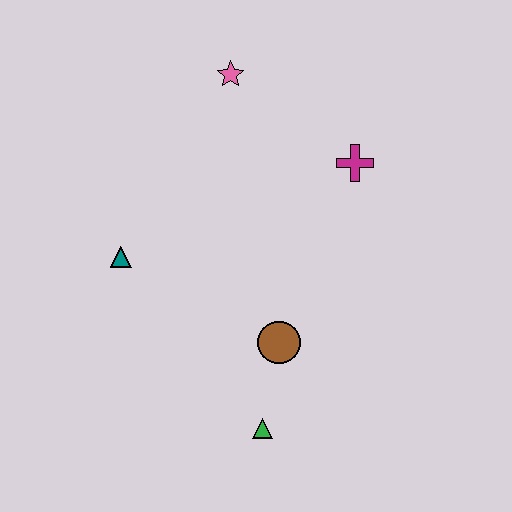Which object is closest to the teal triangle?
The brown circle is closest to the teal triangle.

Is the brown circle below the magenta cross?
Yes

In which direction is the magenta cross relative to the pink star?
The magenta cross is to the right of the pink star.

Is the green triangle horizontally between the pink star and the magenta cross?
Yes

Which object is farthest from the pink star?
The green triangle is farthest from the pink star.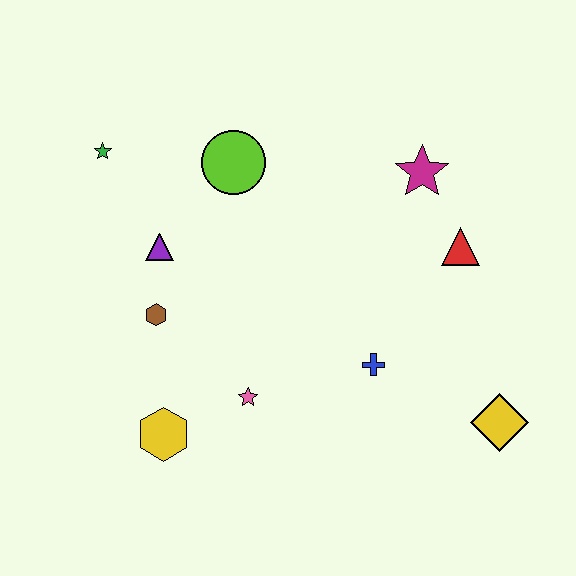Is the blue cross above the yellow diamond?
Yes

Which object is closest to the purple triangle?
The brown hexagon is closest to the purple triangle.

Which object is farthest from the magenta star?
The yellow hexagon is farthest from the magenta star.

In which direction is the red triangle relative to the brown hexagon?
The red triangle is to the right of the brown hexagon.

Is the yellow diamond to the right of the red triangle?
Yes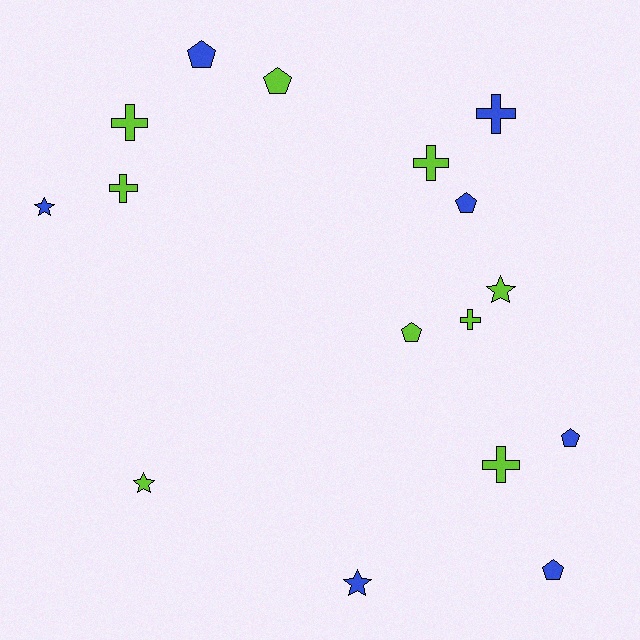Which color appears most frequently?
Lime, with 9 objects.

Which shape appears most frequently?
Cross, with 6 objects.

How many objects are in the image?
There are 16 objects.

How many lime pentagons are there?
There are 2 lime pentagons.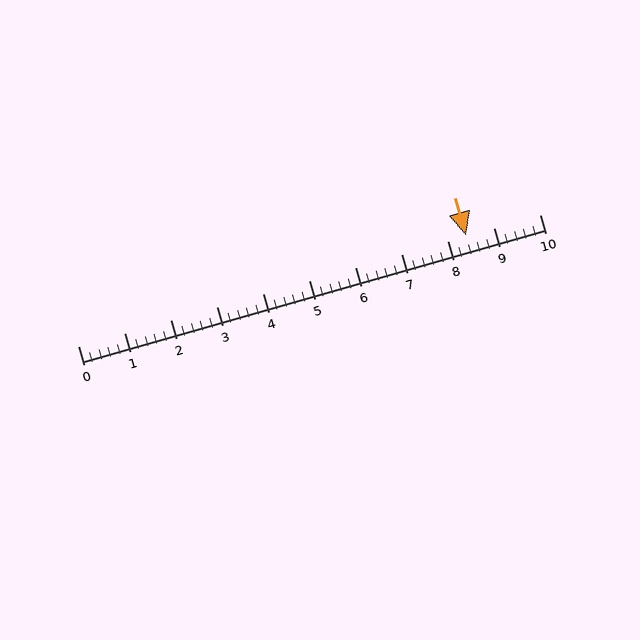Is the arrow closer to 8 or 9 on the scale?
The arrow is closer to 8.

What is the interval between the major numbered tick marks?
The major tick marks are spaced 1 units apart.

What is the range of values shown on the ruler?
The ruler shows values from 0 to 10.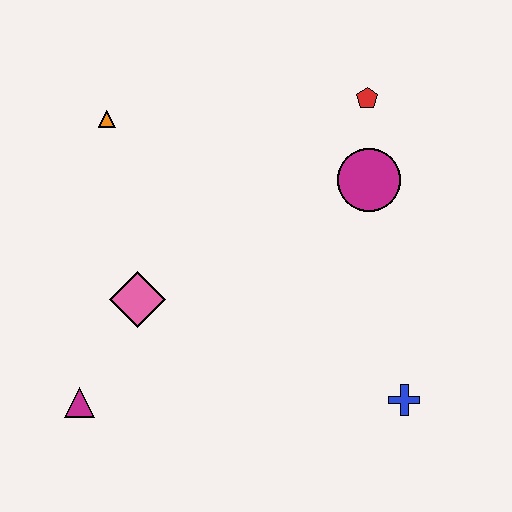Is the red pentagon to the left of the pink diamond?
No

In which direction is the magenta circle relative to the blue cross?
The magenta circle is above the blue cross.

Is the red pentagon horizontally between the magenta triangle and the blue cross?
Yes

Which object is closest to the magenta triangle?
The pink diamond is closest to the magenta triangle.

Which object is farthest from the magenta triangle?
The red pentagon is farthest from the magenta triangle.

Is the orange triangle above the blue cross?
Yes